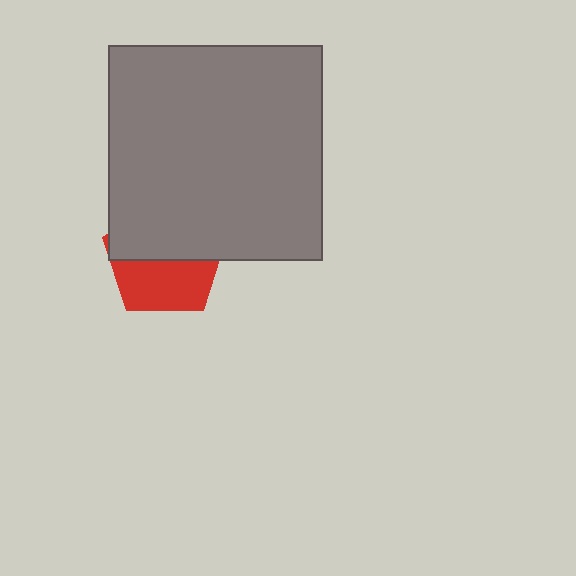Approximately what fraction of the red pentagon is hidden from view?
Roughly 54% of the red pentagon is hidden behind the gray square.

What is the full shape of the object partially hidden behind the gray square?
The partially hidden object is a red pentagon.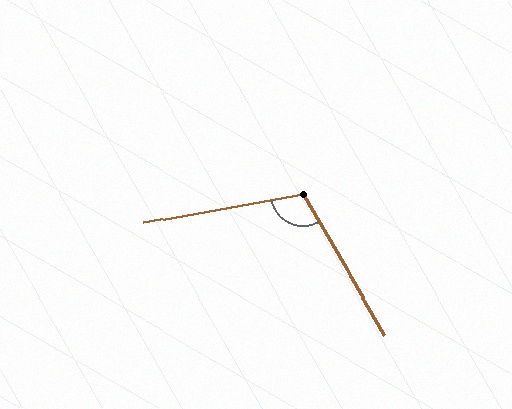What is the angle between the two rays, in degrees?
Approximately 110 degrees.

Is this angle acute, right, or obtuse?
It is obtuse.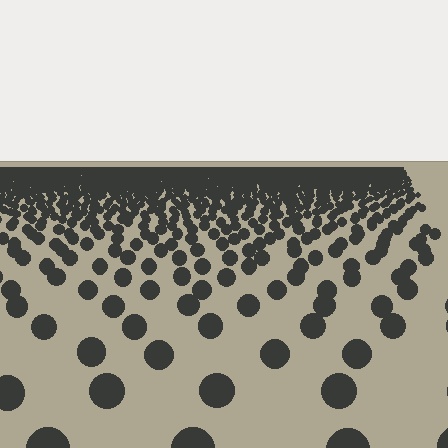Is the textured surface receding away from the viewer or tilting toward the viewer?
The surface is receding away from the viewer. Texture elements get smaller and denser toward the top.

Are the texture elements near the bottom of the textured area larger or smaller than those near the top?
Larger. Near the bottom, elements are closer to the viewer and appear at a bigger on-screen size.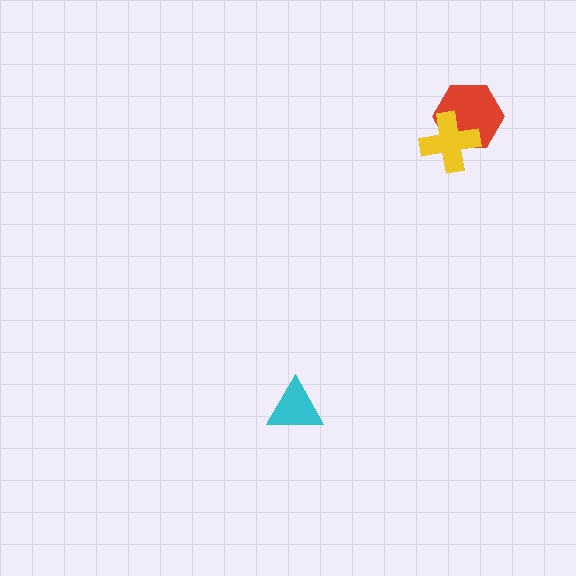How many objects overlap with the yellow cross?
1 object overlaps with the yellow cross.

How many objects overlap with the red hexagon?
1 object overlaps with the red hexagon.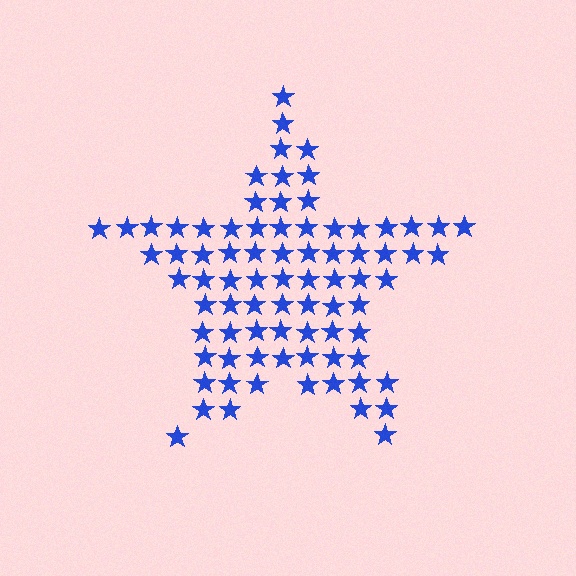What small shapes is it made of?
It is made of small stars.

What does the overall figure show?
The overall figure shows a star.